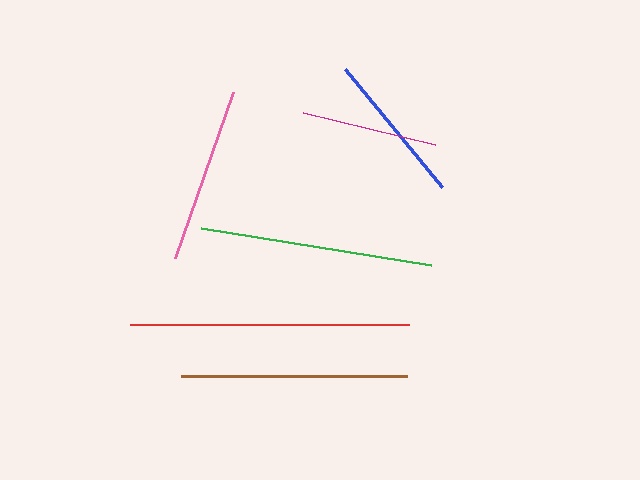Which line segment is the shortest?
The magenta line is the shortest at approximately 136 pixels.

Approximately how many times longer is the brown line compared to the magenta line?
The brown line is approximately 1.7 times the length of the magenta line.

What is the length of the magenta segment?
The magenta segment is approximately 136 pixels long.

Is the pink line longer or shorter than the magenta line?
The pink line is longer than the magenta line.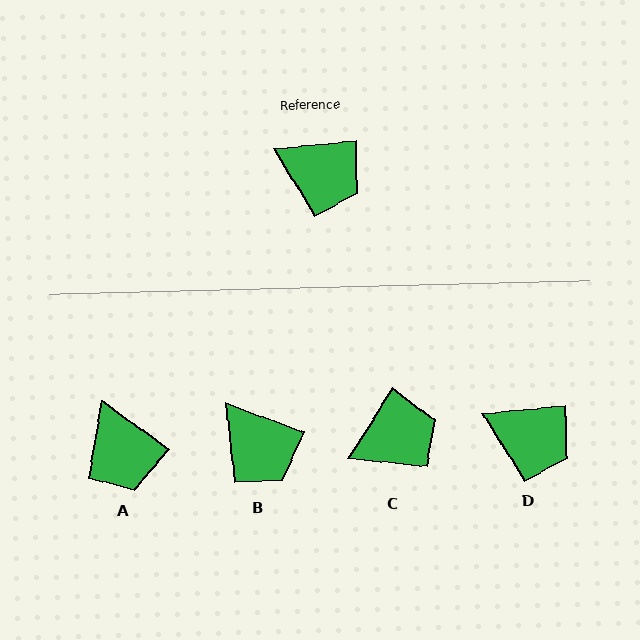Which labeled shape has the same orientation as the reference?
D.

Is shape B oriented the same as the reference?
No, it is off by about 25 degrees.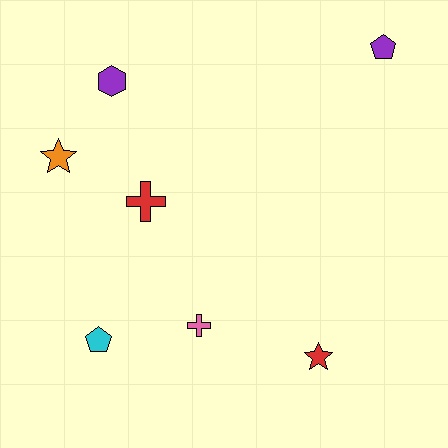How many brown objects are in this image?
There are no brown objects.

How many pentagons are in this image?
There are 2 pentagons.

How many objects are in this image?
There are 7 objects.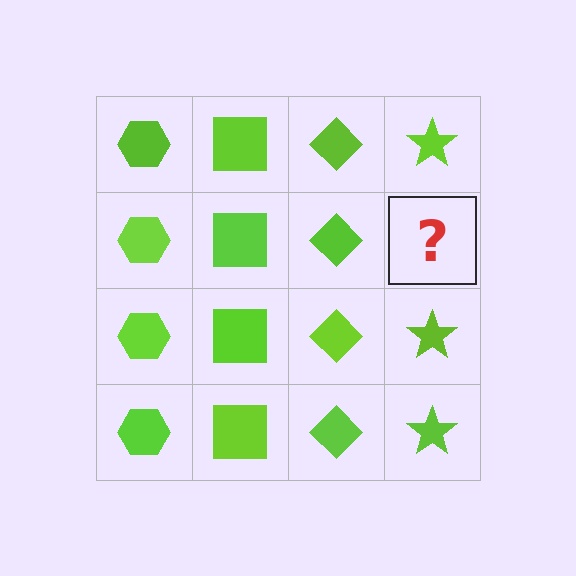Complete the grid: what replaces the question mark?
The question mark should be replaced with a lime star.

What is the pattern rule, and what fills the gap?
The rule is that each column has a consistent shape. The gap should be filled with a lime star.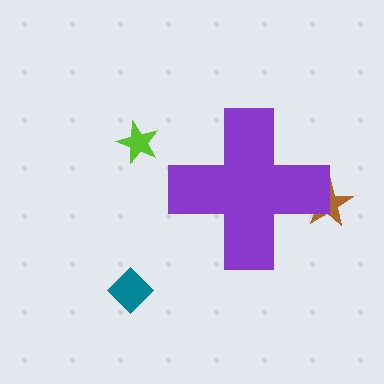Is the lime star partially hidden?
No, the lime star is fully visible.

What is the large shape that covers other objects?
A purple cross.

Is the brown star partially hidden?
Yes, the brown star is partially hidden behind the purple cross.